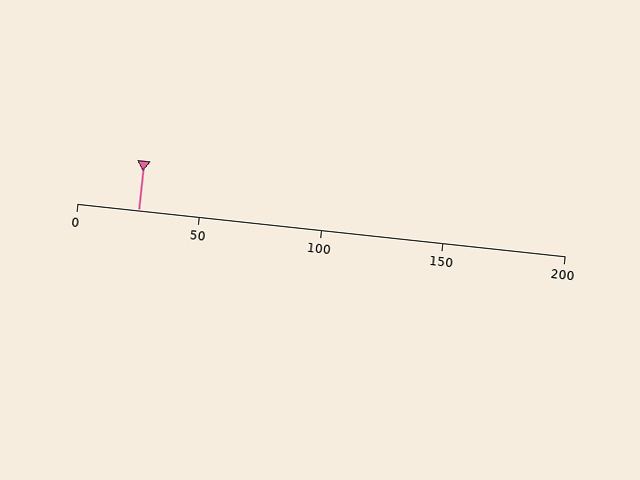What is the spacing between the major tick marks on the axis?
The major ticks are spaced 50 apart.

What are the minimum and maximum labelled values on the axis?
The axis runs from 0 to 200.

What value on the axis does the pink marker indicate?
The marker indicates approximately 25.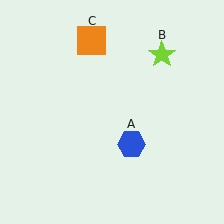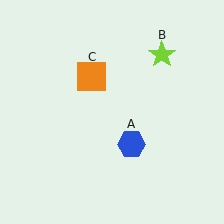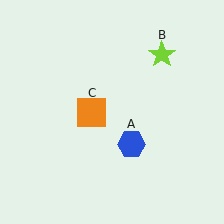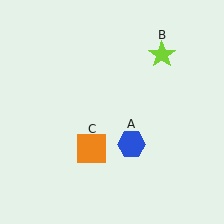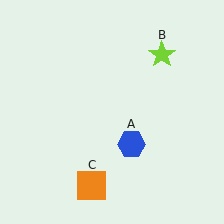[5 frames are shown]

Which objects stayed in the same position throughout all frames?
Blue hexagon (object A) and lime star (object B) remained stationary.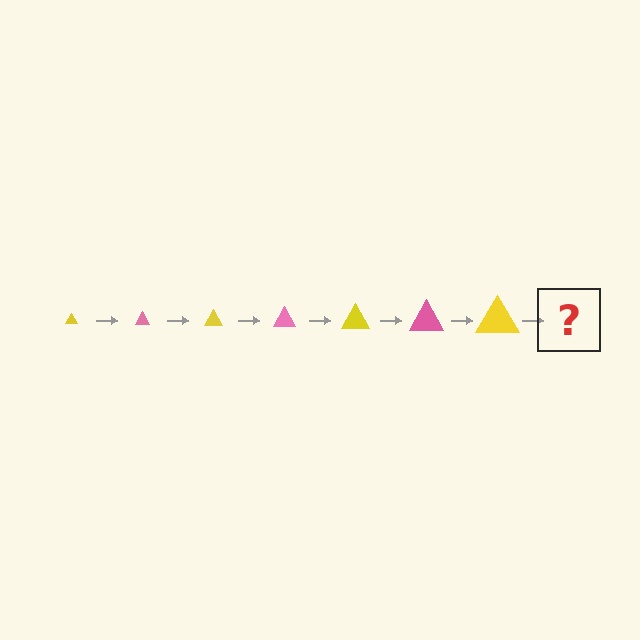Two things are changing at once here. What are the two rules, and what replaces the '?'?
The two rules are that the triangle grows larger each step and the color cycles through yellow and pink. The '?' should be a pink triangle, larger than the previous one.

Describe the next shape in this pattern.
It should be a pink triangle, larger than the previous one.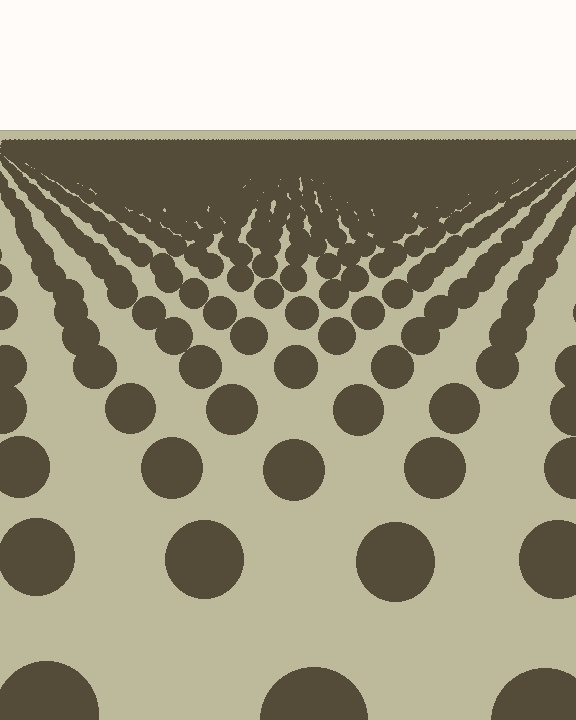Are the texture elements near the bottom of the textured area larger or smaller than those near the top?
Larger. Near the bottom, elements are closer to the viewer and appear at a bigger on-screen size.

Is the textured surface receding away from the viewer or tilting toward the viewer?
The surface is receding away from the viewer. Texture elements get smaller and denser toward the top.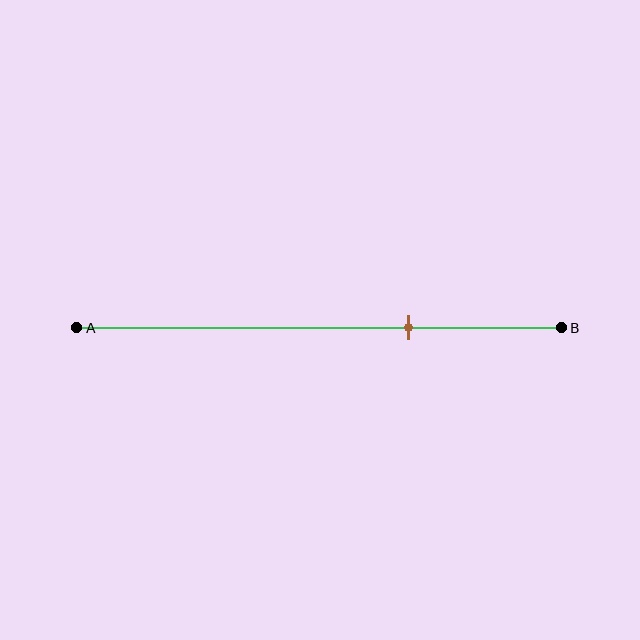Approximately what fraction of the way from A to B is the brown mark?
The brown mark is approximately 70% of the way from A to B.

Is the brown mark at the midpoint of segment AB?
No, the mark is at about 70% from A, not at the 50% midpoint.